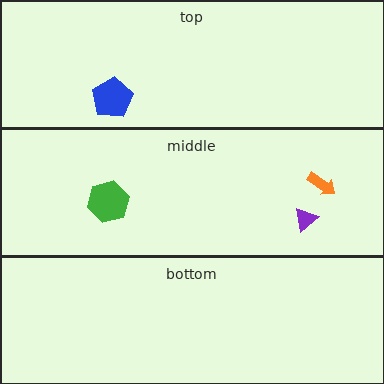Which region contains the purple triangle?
The middle region.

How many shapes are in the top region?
1.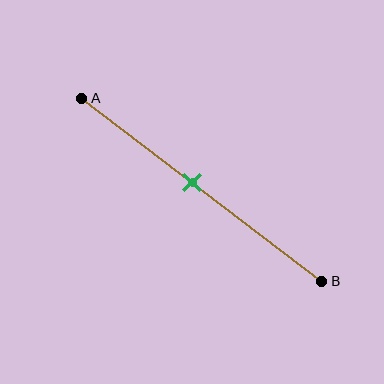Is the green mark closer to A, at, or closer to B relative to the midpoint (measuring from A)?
The green mark is closer to point A than the midpoint of segment AB.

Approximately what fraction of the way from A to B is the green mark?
The green mark is approximately 45% of the way from A to B.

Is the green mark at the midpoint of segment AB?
No, the mark is at about 45% from A, not at the 50% midpoint.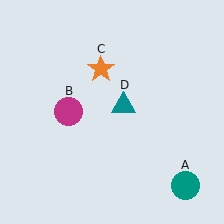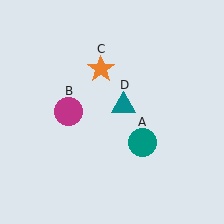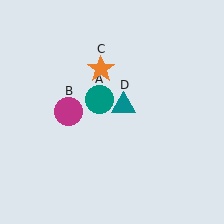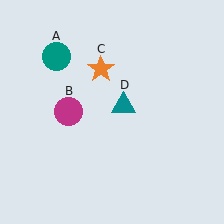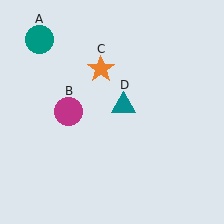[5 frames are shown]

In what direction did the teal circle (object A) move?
The teal circle (object A) moved up and to the left.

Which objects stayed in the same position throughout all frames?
Magenta circle (object B) and orange star (object C) and teal triangle (object D) remained stationary.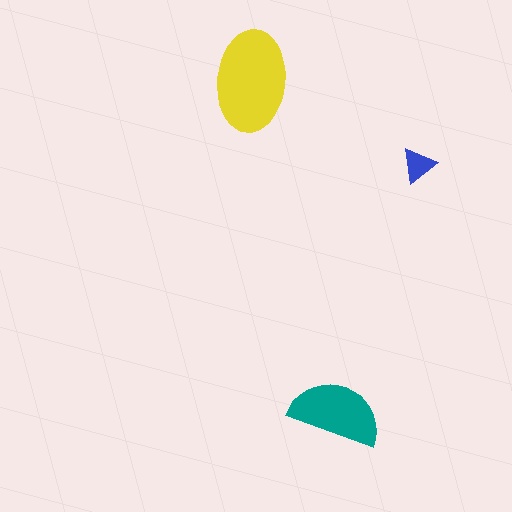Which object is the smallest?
The blue triangle.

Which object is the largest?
The yellow ellipse.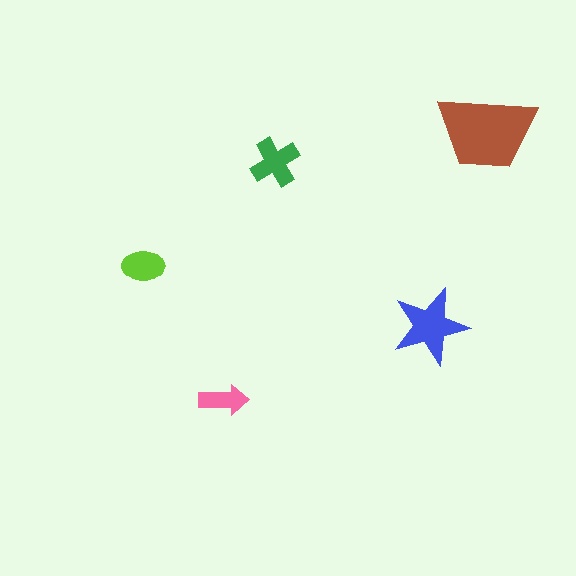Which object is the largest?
The brown trapezoid.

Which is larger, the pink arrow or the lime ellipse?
The lime ellipse.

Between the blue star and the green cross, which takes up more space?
The blue star.